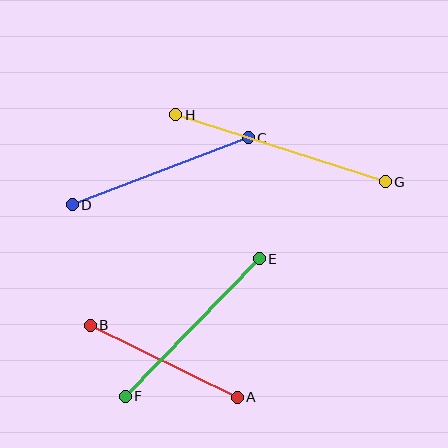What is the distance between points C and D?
The distance is approximately 188 pixels.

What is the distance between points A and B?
The distance is approximately 163 pixels.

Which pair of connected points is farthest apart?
Points G and H are farthest apart.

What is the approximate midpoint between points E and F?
The midpoint is at approximately (192, 328) pixels.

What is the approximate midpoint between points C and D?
The midpoint is at approximately (160, 171) pixels.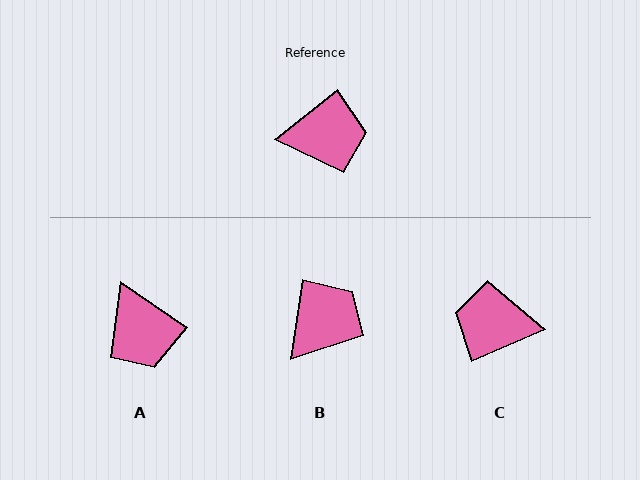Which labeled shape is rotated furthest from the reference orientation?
C, about 165 degrees away.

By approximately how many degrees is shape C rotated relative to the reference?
Approximately 165 degrees counter-clockwise.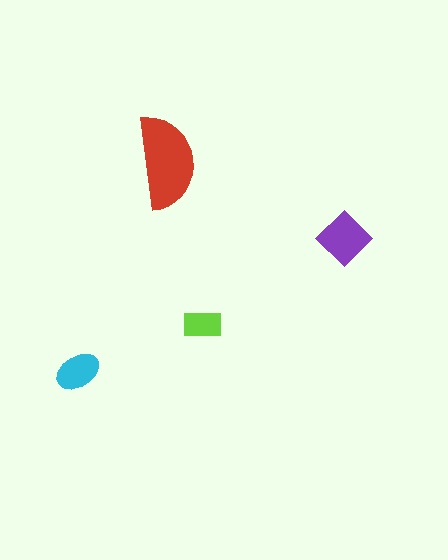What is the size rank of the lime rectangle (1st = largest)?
4th.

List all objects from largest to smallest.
The red semicircle, the purple diamond, the cyan ellipse, the lime rectangle.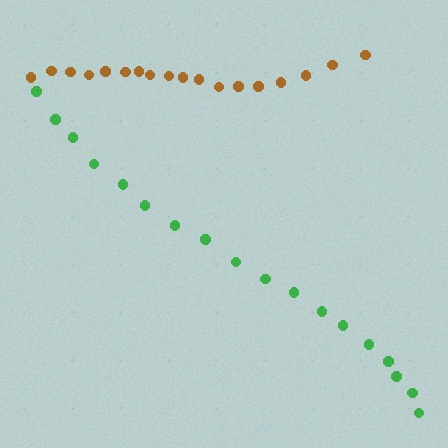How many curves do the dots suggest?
There are 2 distinct paths.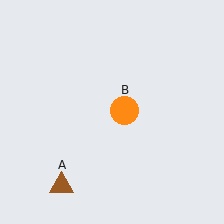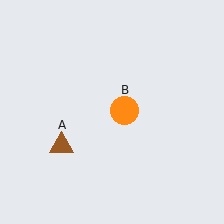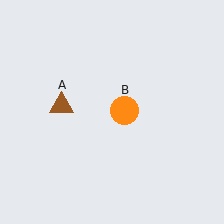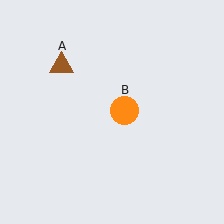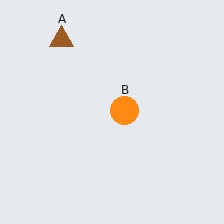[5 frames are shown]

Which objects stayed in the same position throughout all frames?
Orange circle (object B) remained stationary.